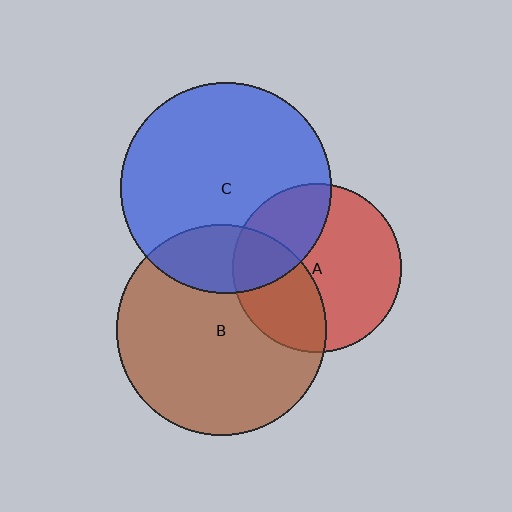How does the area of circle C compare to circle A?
Approximately 1.6 times.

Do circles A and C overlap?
Yes.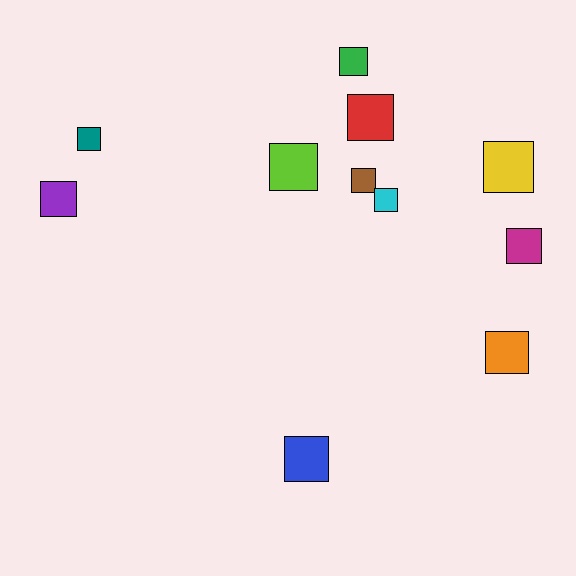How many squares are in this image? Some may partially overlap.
There are 11 squares.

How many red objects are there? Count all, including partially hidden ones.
There is 1 red object.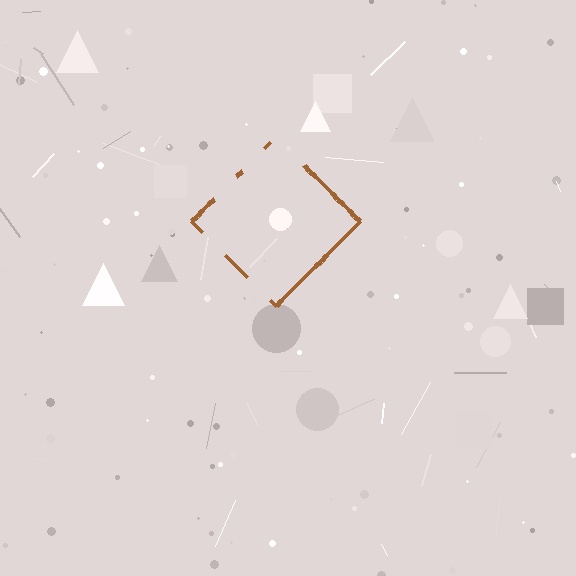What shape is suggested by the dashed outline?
The dashed outline suggests a diamond.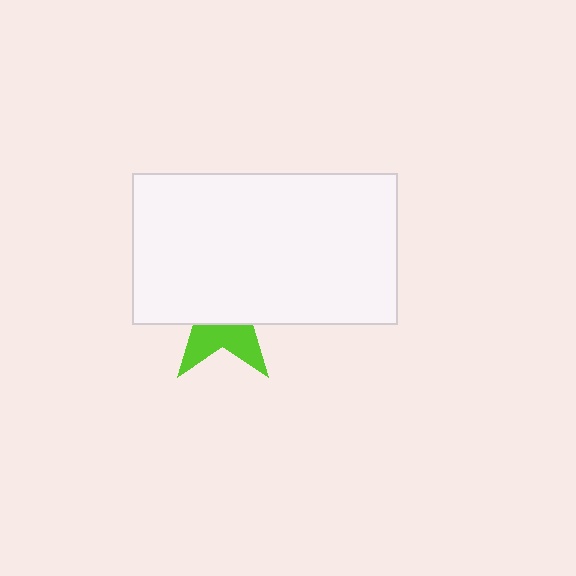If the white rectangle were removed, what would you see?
You would see the complete lime star.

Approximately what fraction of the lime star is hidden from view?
Roughly 64% of the lime star is hidden behind the white rectangle.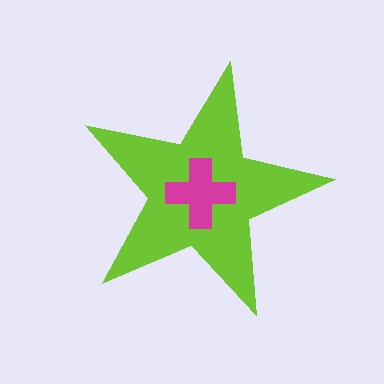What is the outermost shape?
The lime star.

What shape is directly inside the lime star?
The magenta cross.